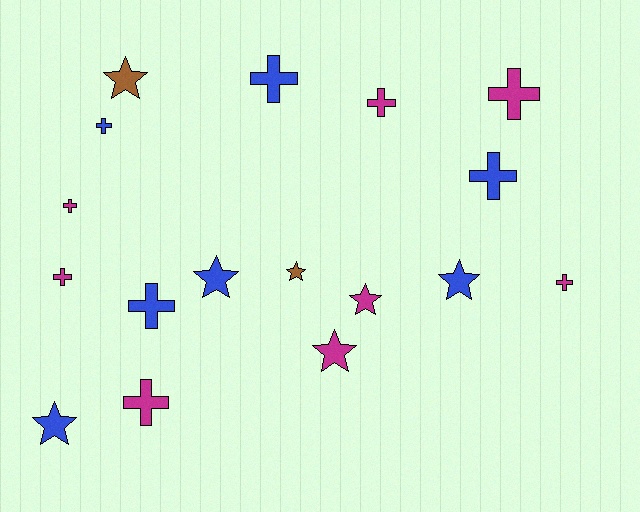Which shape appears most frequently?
Cross, with 10 objects.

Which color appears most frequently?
Magenta, with 8 objects.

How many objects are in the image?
There are 17 objects.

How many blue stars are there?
There are 3 blue stars.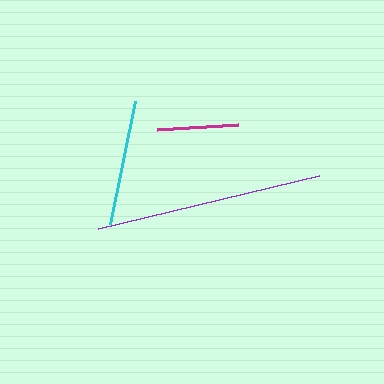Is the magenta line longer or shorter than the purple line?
The purple line is longer than the magenta line.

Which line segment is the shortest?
The magenta line is the shortest at approximately 81 pixels.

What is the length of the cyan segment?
The cyan segment is approximately 126 pixels long.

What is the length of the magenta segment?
The magenta segment is approximately 81 pixels long.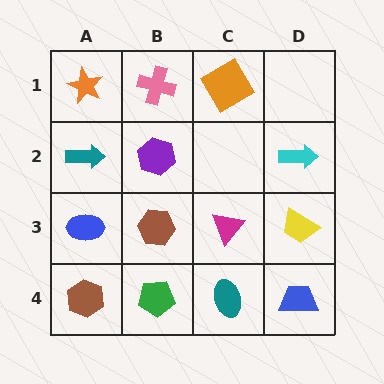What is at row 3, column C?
A magenta triangle.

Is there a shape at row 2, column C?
No, that cell is empty.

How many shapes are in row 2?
3 shapes.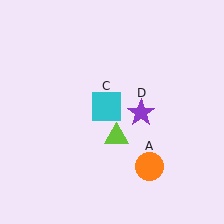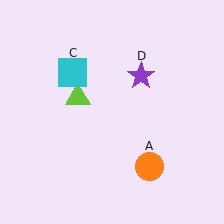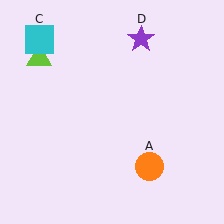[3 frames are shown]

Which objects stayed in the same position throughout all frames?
Orange circle (object A) remained stationary.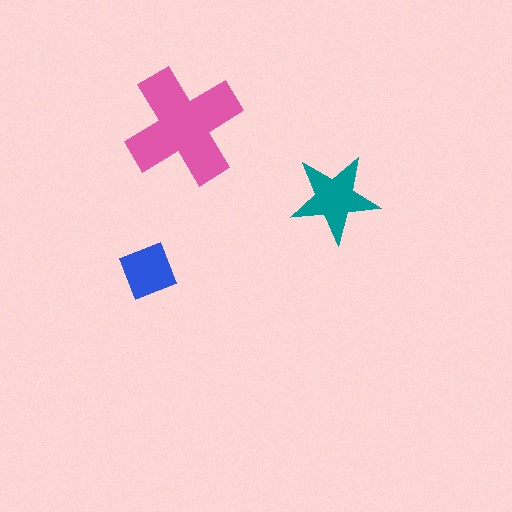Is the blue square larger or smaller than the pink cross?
Smaller.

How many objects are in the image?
There are 3 objects in the image.